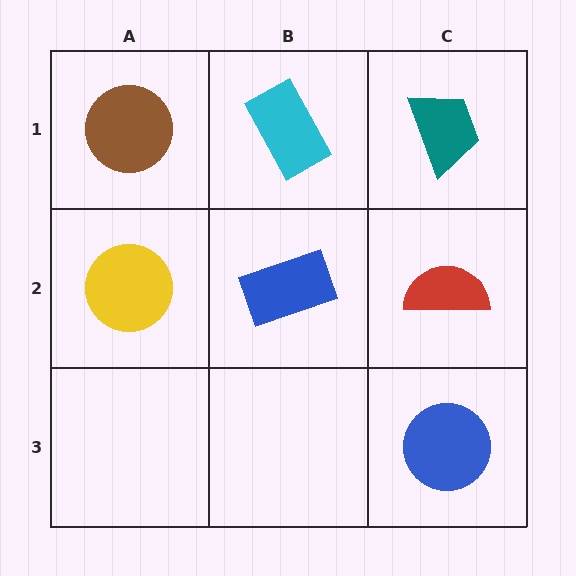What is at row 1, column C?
A teal trapezoid.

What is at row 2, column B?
A blue rectangle.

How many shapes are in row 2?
3 shapes.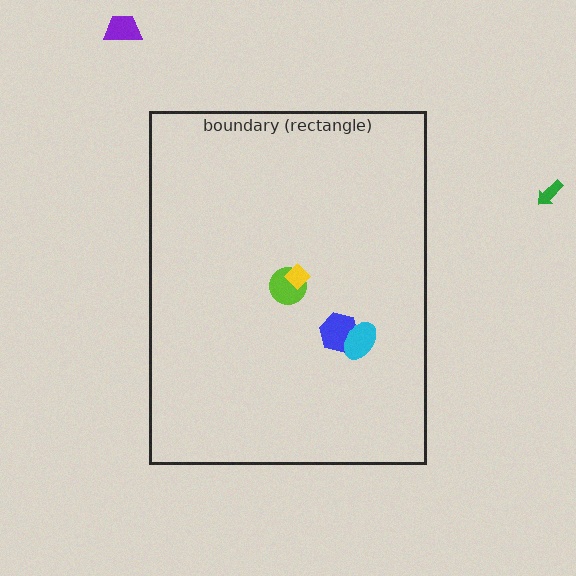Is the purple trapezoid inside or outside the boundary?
Outside.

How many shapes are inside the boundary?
4 inside, 2 outside.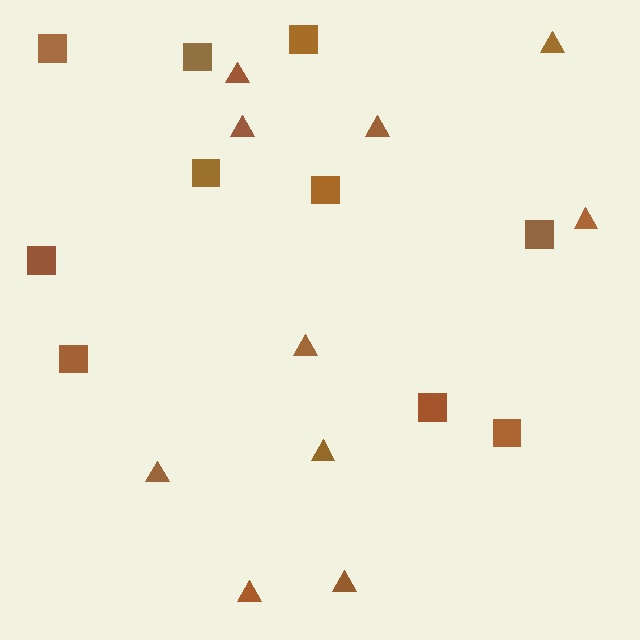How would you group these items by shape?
There are 2 groups: one group of squares (10) and one group of triangles (10).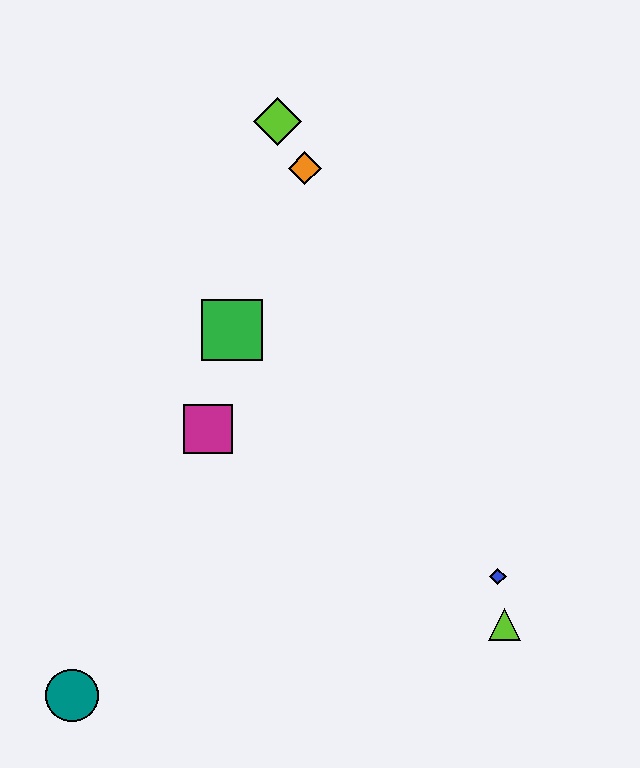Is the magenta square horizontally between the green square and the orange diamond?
No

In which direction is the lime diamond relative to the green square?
The lime diamond is above the green square.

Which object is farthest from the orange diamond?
The teal circle is farthest from the orange diamond.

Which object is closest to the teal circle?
The magenta square is closest to the teal circle.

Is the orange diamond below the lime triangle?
No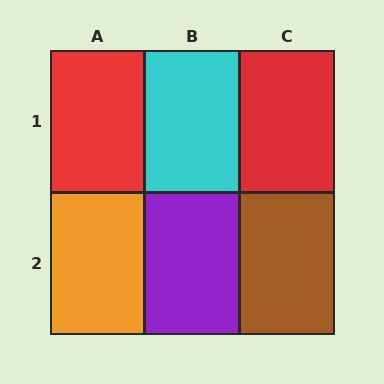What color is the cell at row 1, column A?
Red.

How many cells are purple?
1 cell is purple.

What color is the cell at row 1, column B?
Cyan.